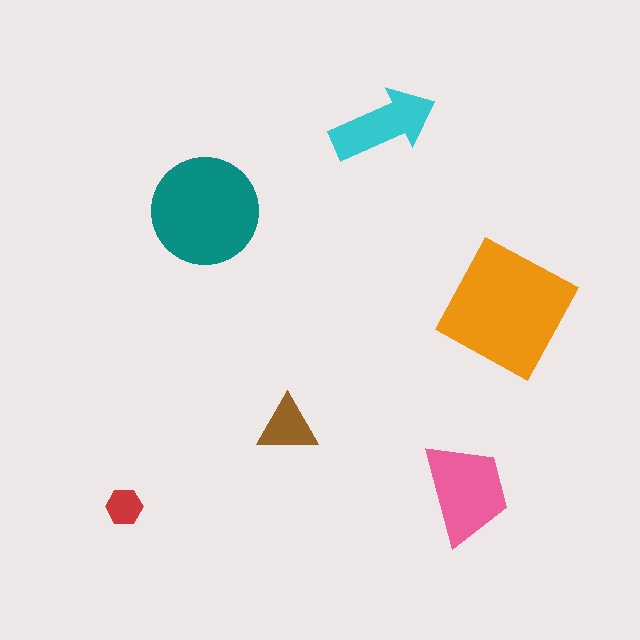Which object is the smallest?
The red hexagon.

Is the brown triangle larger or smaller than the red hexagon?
Larger.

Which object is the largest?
The orange square.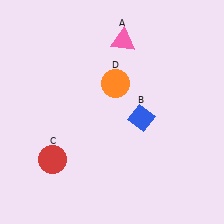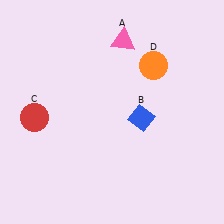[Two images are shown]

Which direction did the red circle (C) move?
The red circle (C) moved up.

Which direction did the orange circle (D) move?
The orange circle (D) moved right.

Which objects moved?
The objects that moved are: the red circle (C), the orange circle (D).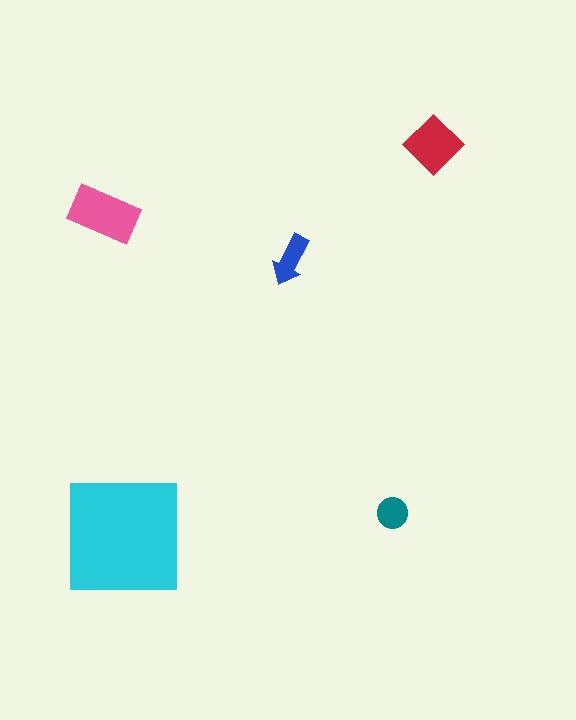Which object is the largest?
The cyan square.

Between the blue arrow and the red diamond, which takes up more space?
The red diamond.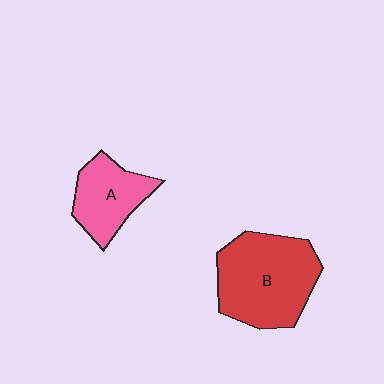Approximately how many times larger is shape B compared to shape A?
Approximately 1.7 times.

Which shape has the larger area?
Shape B (red).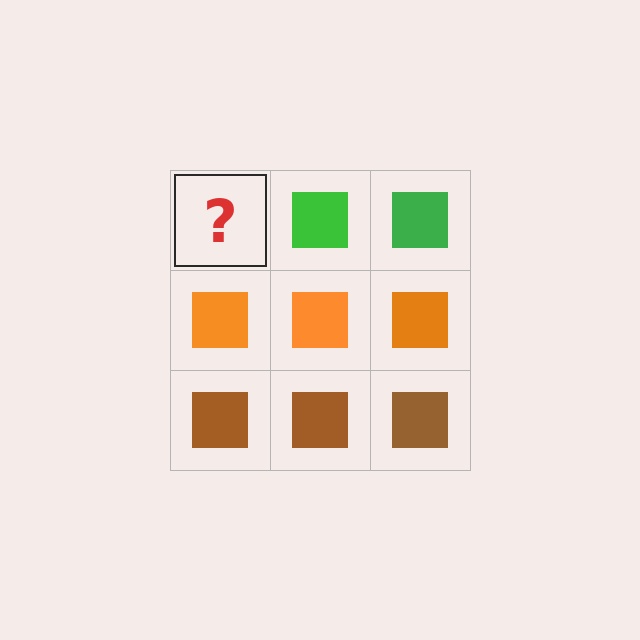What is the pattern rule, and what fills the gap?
The rule is that each row has a consistent color. The gap should be filled with a green square.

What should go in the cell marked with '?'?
The missing cell should contain a green square.